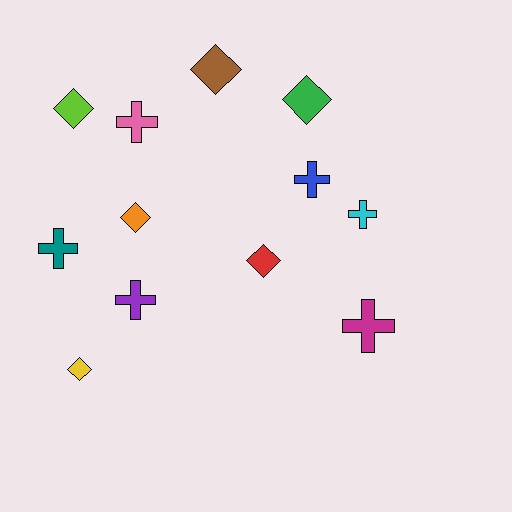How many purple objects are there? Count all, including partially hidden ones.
There is 1 purple object.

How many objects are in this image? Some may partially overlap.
There are 12 objects.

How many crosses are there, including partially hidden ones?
There are 6 crosses.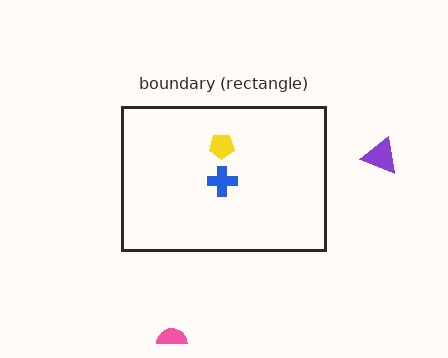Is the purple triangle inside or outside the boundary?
Outside.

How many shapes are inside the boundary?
2 inside, 2 outside.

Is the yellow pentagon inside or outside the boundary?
Inside.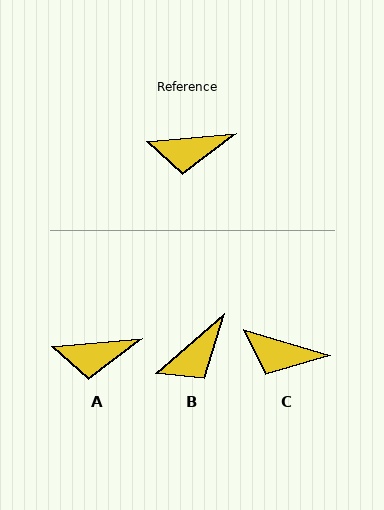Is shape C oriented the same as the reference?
No, it is off by about 21 degrees.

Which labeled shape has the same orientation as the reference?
A.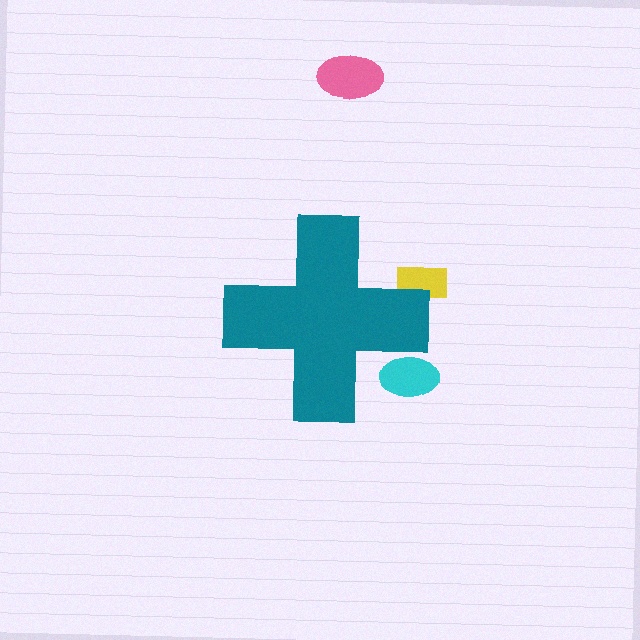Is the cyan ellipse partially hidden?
Yes, the cyan ellipse is partially hidden behind the teal cross.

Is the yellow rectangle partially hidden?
Yes, the yellow rectangle is partially hidden behind the teal cross.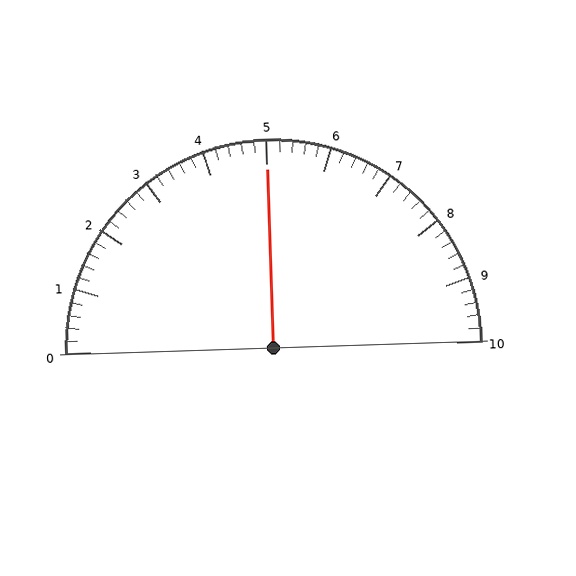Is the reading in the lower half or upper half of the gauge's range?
The reading is in the upper half of the range (0 to 10).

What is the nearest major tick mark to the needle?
The nearest major tick mark is 5.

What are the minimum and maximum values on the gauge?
The gauge ranges from 0 to 10.